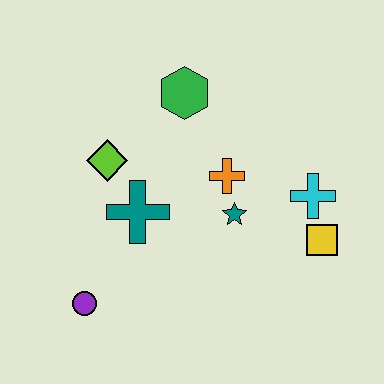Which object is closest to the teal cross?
The lime diamond is closest to the teal cross.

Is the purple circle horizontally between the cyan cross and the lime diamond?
No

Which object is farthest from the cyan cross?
The purple circle is farthest from the cyan cross.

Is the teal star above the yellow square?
Yes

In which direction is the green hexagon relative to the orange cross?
The green hexagon is above the orange cross.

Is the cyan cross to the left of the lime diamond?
No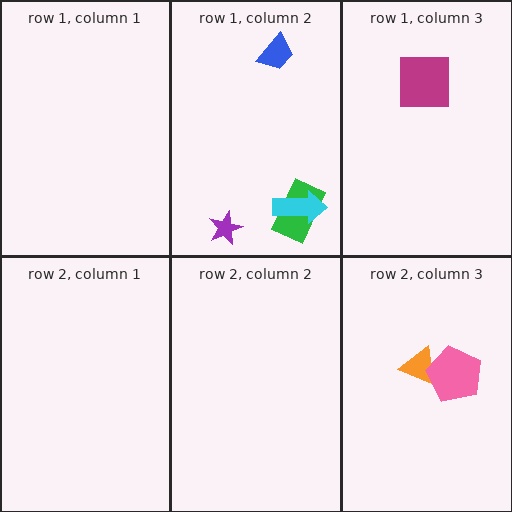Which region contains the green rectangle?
The row 1, column 2 region.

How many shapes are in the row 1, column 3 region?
1.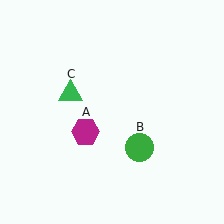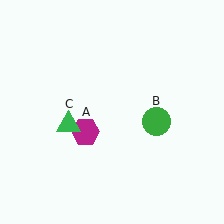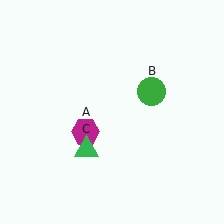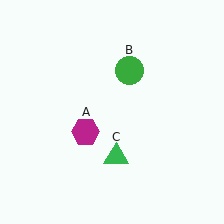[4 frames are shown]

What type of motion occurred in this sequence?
The green circle (object B), green triangle (object C) rotated counterclockwise around the center of the scene.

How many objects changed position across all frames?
2 objects changed position: green circle (object B), green triangle (object C).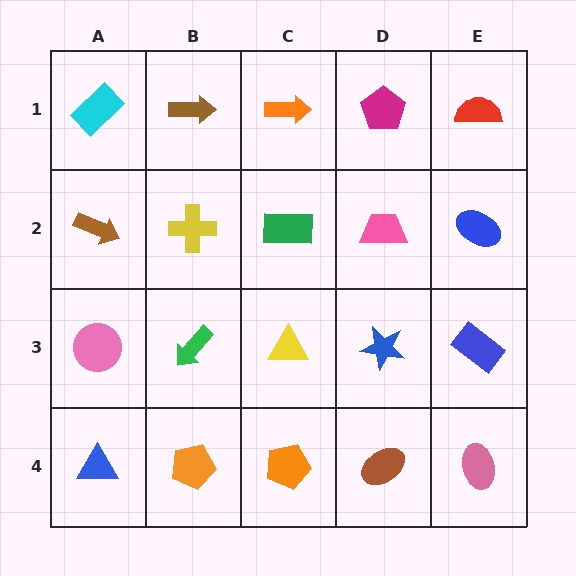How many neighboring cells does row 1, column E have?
2.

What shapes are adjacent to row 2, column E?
A red semicircle (row 1, column E), a blue rectangle (row 3, column E), a pink trapezoid (row 2, column D).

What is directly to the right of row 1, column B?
An orange arrow.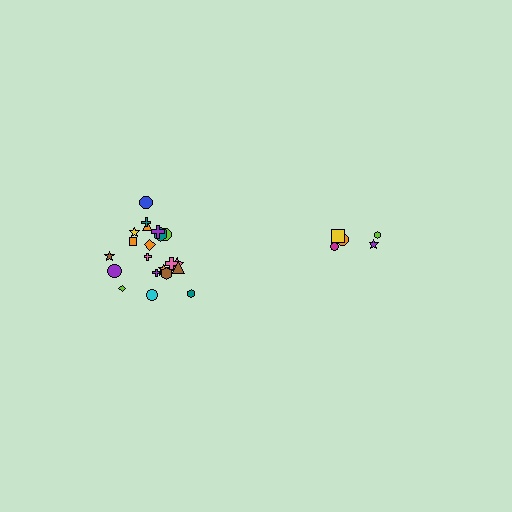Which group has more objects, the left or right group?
The left group.